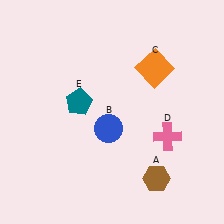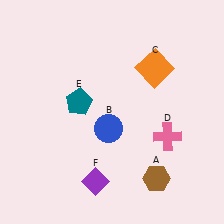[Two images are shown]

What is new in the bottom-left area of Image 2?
A purple diamond (F) was added in the bottom-left area of Image 2.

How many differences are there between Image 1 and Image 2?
There is 1 difference between the two images.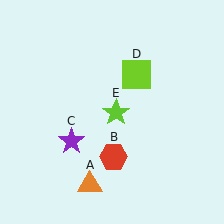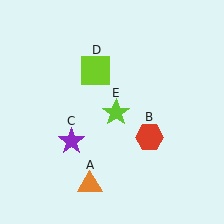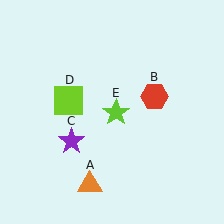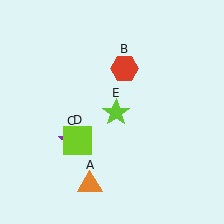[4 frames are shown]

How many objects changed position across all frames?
2 objects changed position: red hexagon (object B), lime square (object D).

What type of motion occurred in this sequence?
The red hexagon (object B), lime square (object D) rotated counterclockwise around the center of the scene.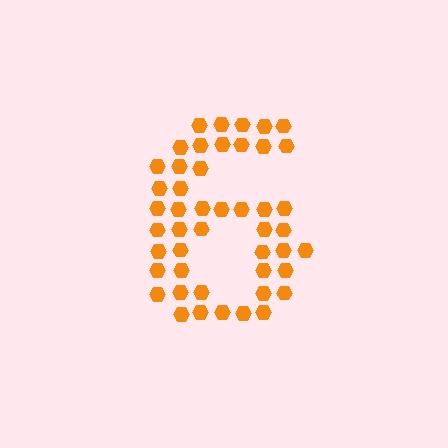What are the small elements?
The small elements are hexagons.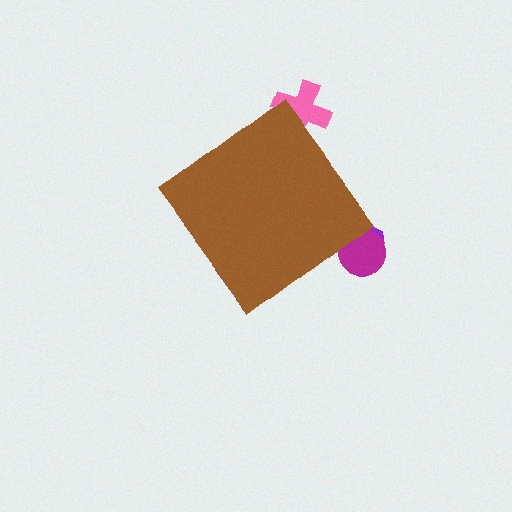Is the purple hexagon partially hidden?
Yes, the purple hexagon is partially hidden behind the brown diamond.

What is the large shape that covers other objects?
A brown diamond.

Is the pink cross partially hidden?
Yes, the pink cross is partially hidden behind the brown diamond.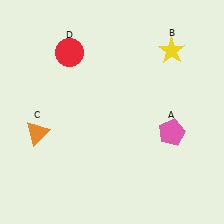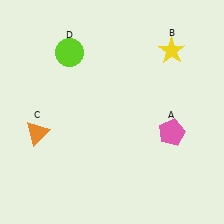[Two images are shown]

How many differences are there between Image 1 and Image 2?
There is 1 difference between the two images.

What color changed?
The circle (D) changed from red in Image 1 to lime in Image 2.